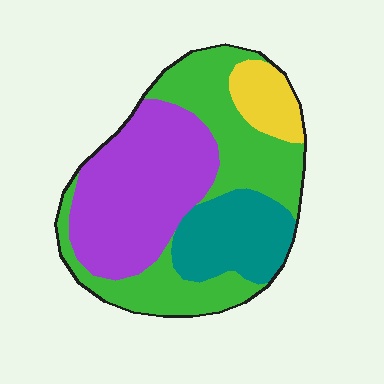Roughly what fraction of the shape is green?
Green covers roughly 35% of the shape.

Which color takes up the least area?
Yellow, at roughly 10%.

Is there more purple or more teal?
Purple.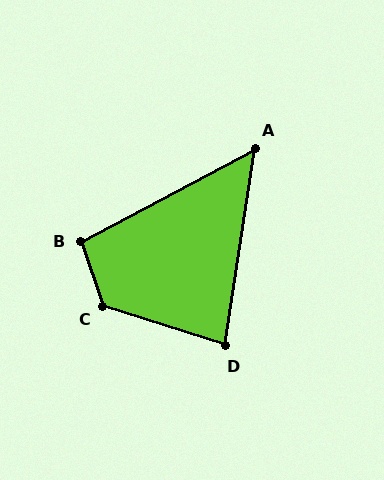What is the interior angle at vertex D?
Approximately 81 degrees (acute).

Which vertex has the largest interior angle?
C, at approximately 126 degrees.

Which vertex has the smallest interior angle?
A, at approximately 54 degrees.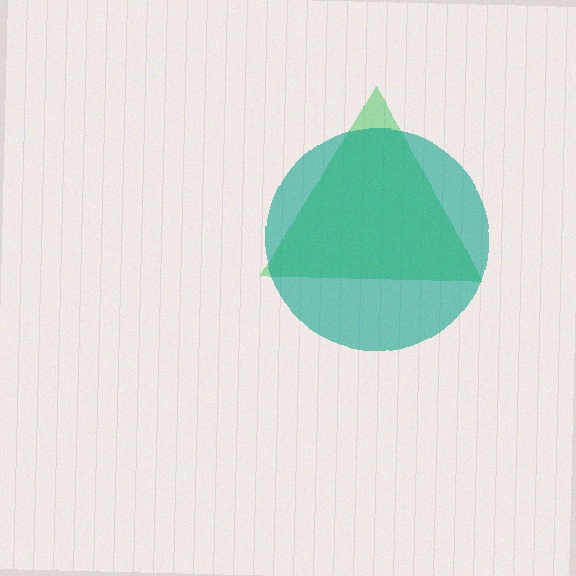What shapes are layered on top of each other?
The layered shapes are: a green triangle, a teal circle.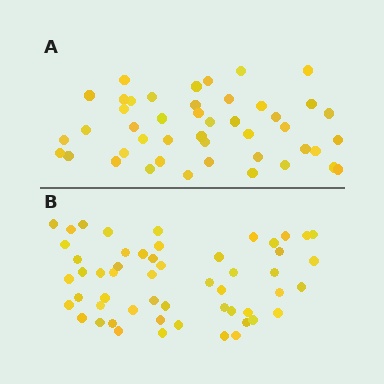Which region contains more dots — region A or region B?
Region B (the bottom region) has more dots.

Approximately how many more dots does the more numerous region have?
Region B has roughly 8 or so more dots than region A.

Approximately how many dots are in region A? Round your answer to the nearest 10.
About 40 dots. (The exact count is 45, which rounds to 40.)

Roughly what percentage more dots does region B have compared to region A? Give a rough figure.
About 20% more.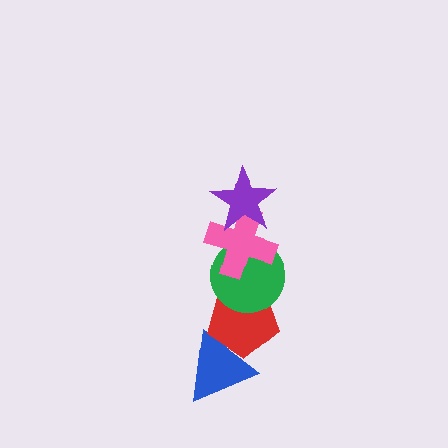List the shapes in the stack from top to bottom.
From top to bottom: the purple star, the pink cross, the green circle, the red pentagon, the blue triangle.